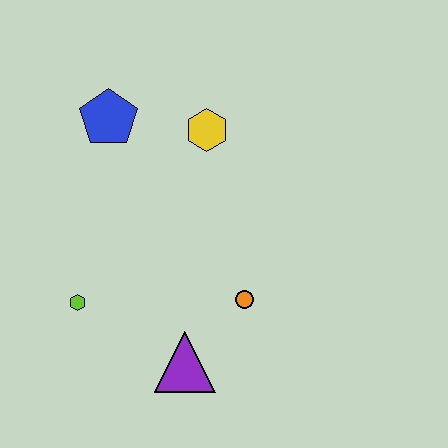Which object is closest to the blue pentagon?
The yellow hexagon is closest to the blue pentagon.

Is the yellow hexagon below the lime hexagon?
No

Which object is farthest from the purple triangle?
The blue pentagon is farthest from the purple triangle.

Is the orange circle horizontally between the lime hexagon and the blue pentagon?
No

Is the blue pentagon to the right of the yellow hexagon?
No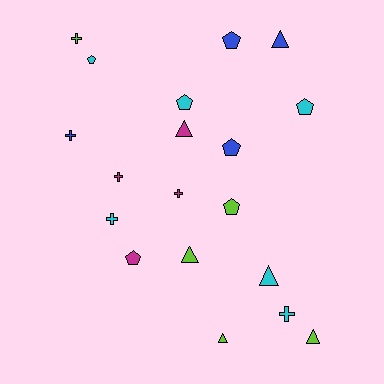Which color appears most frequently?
Cyan, with 6 objects.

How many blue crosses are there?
There is 1 blue cross.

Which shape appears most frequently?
Pentagon, with 7 objects.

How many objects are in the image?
There are 19 objects.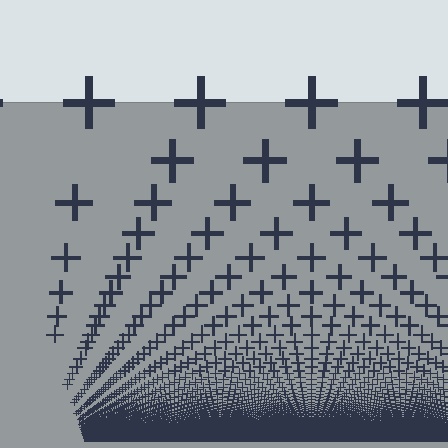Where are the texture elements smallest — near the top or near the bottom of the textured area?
Near the bottom.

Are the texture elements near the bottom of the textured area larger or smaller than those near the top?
Smaller. The gradient is inverted — elements near the bottom are smaller and denser.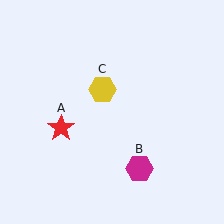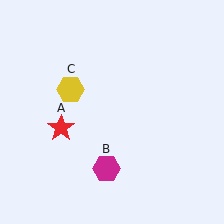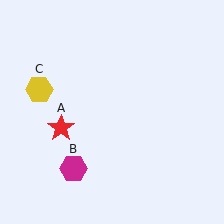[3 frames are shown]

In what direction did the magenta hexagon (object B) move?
The magenta hexagon (object B) moved left.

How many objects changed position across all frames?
2 objects changed position: magenta hexagon (object B), yellow hexagon (object C).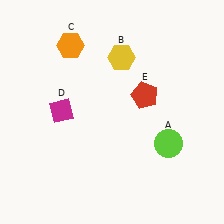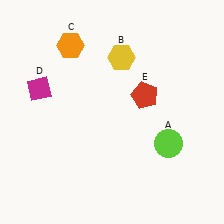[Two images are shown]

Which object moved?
The magenta diamond (D) moved left.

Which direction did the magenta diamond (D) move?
The magenta diamond (D) moved left.